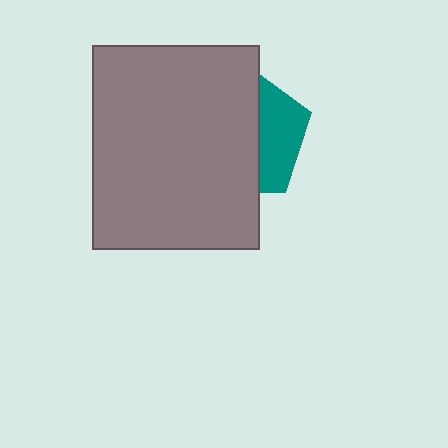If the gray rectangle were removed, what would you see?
You would see the complete teal pentagon.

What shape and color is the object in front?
The object in front is a gray rectangle.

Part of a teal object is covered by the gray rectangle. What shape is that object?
It is a pentagon.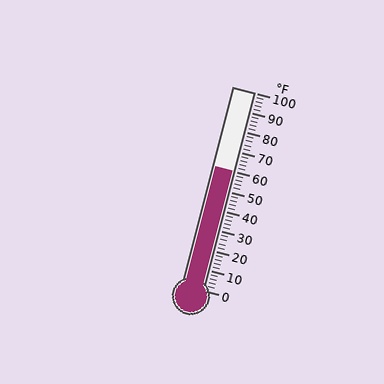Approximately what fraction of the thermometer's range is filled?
The thermometer is filled to approximately 60% of its range.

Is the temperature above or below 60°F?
The temperature is at 60°F.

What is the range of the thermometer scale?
The thermometer scale ranges from 0°F to 100°F.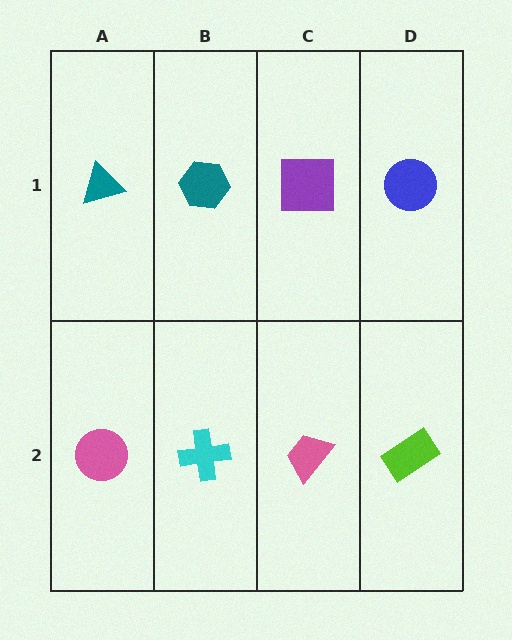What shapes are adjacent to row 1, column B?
A cyan cross (row 2, column B), a teal triangle (row 1, column A), a purple square (row 1, column C).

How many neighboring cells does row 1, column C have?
3.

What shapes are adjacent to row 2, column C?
A purple square (row 1, column C), a cyan cross (row 2, column B), a lime rectangle (row 2, column D).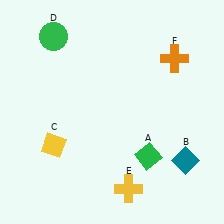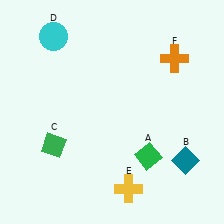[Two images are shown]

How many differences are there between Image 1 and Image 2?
There are 2 differences between the two images.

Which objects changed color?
C changed from yellow to green. D changed from green to cyan.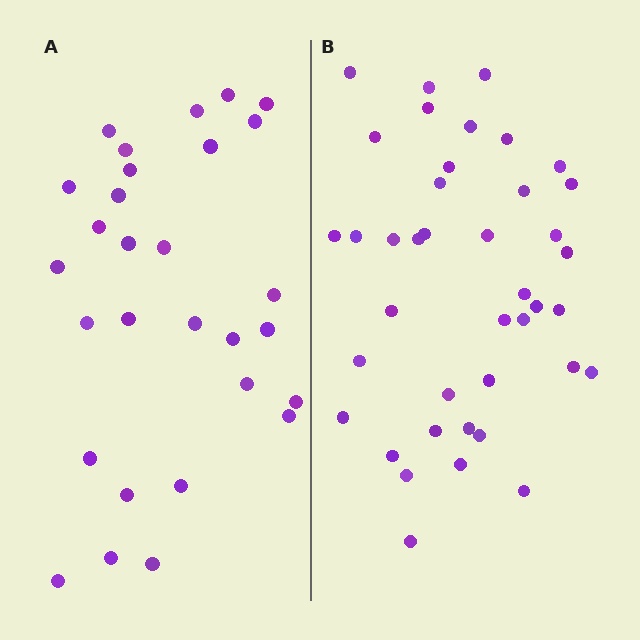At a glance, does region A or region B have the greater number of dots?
Region B (the right region) has more dots.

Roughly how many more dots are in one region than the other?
Region B has roughly 12 or so more dots than region A.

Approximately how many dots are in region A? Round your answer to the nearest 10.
About 30 dots. (The exact count is 29, which rounds to 30.)